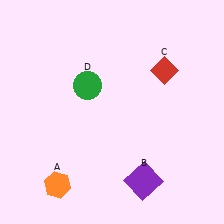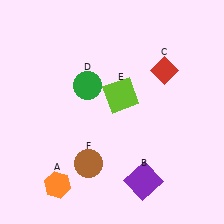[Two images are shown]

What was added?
A lime square (E), a brown circle (F) were added in Image 2.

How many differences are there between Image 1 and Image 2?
There are 2 differences between the two images.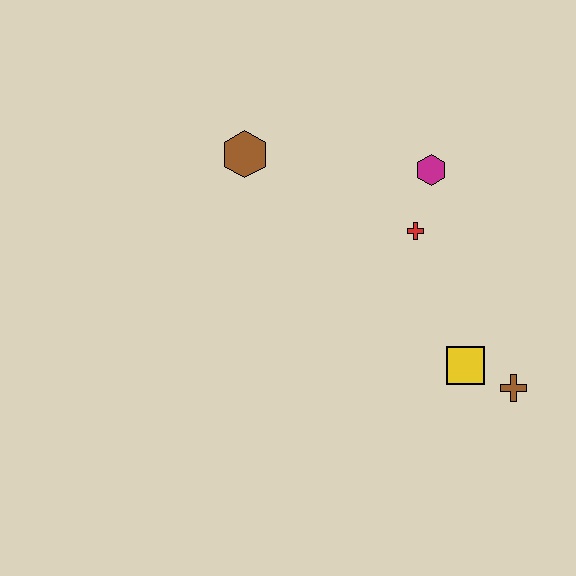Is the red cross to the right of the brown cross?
No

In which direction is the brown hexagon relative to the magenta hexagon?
The brown hexagon is to the left of the magenta hexagon.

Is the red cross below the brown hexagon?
Yes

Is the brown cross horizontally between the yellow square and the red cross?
No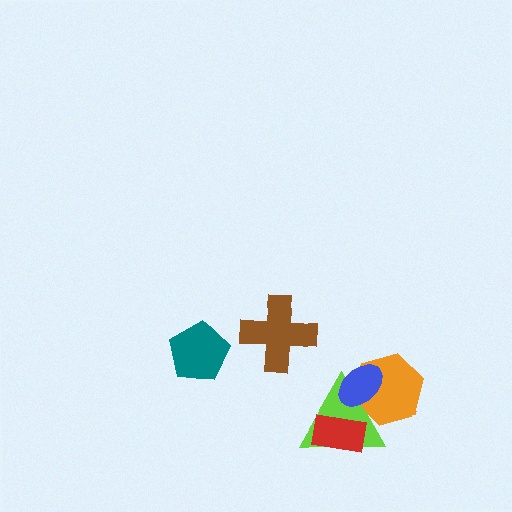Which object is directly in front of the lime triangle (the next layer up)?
The red rectangle is directly in front of the lime triangle.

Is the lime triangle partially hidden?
Yes, it is partially covered by another shape.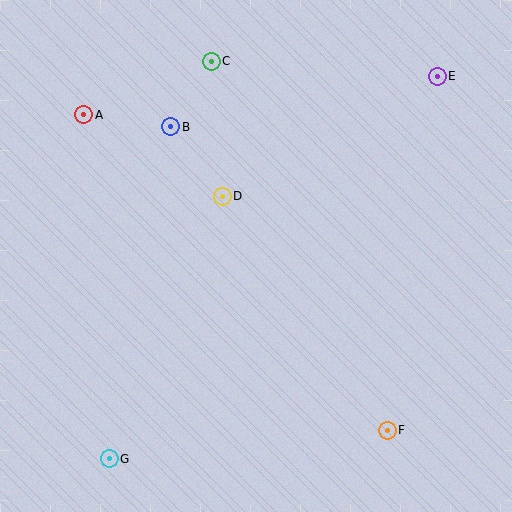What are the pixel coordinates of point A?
Point A is at (84, 115).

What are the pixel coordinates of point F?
Point F is at (387, 430).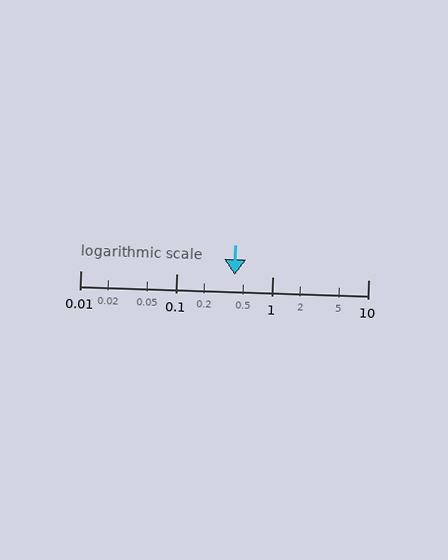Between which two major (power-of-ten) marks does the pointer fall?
The pointer is between 0.1 and 1.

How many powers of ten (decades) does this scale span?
The scale spans 3 decades, from 0.01 to 10.